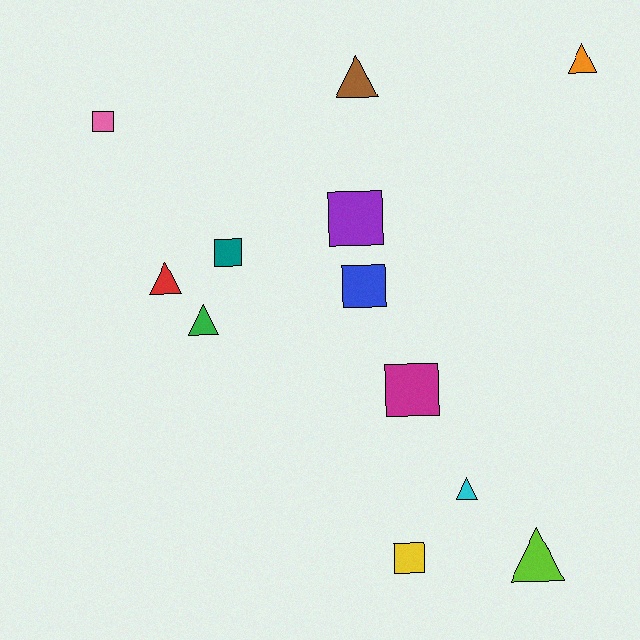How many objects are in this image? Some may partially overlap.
There are 12 objects.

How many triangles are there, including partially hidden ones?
There are 6 triangles.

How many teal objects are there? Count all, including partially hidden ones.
There is 1 teal object.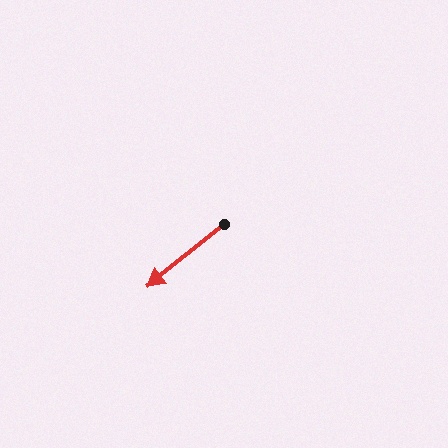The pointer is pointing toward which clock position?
Roughly 8 o'clock.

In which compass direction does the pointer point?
Southwest.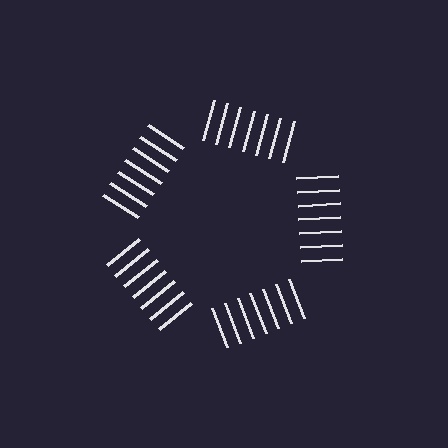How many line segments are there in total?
35 — 7 along each of the 5 edges.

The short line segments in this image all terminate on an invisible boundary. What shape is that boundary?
An illusory pentagon — the line segments terminate on its edges but no continuous stroke is drawn.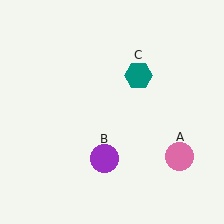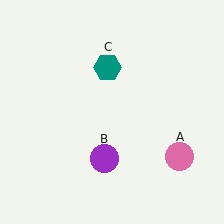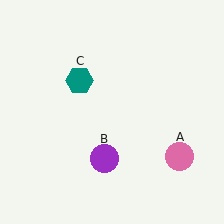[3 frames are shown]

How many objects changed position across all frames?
1 object changed position: teal hexagon (object C).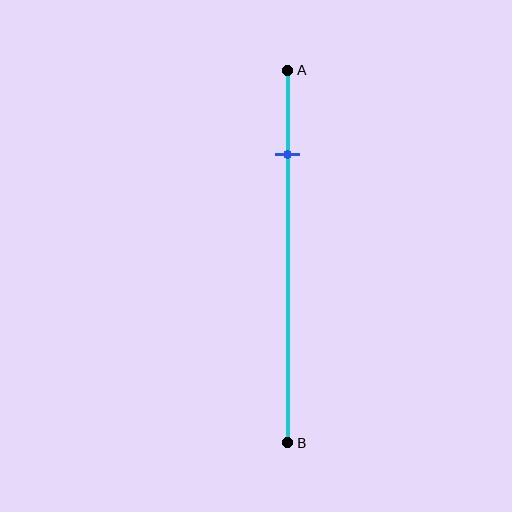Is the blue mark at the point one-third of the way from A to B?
No, the mark is at about 25% from A, not at the 33% one-third point.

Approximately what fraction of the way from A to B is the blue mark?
The blue mark is approximately 25% of the way from A to B.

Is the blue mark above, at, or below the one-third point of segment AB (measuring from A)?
The blue mark is above the one-third point of segment AB.